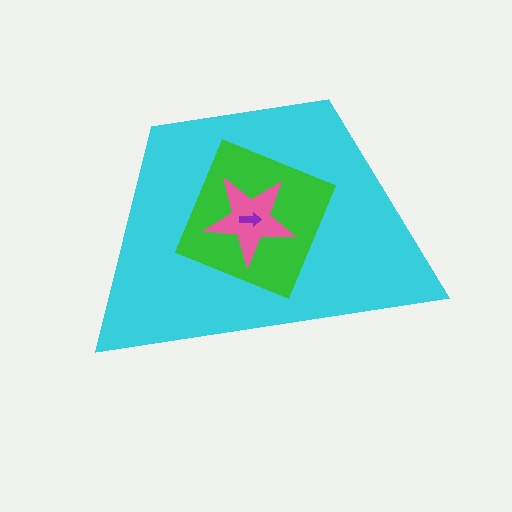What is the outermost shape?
The cyan trapezoid.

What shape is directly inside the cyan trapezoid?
The green square.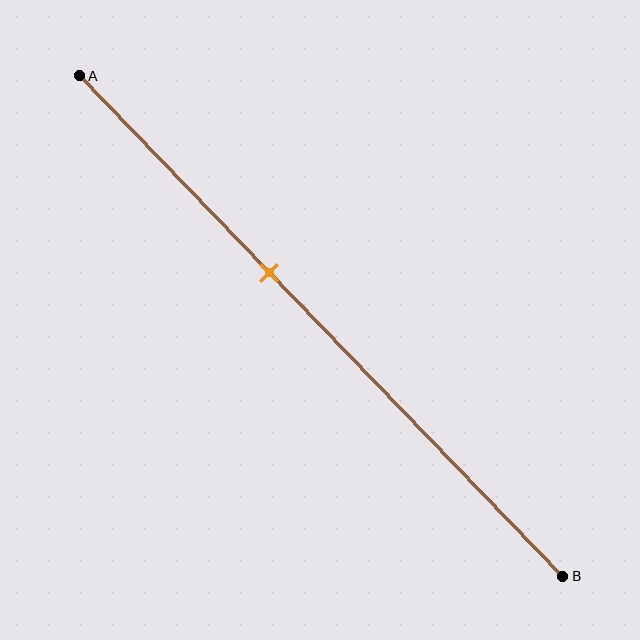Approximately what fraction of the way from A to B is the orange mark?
The orange mark is approximately 40% of the way from A to B.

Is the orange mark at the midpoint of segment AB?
No, the mark is at about 40% from A, not at the 50% midpoint.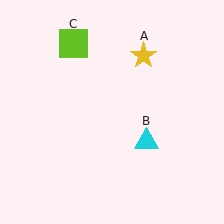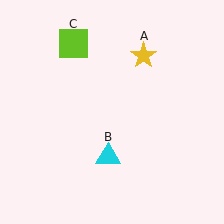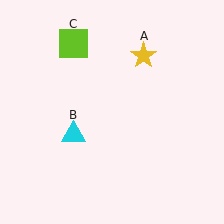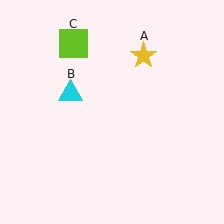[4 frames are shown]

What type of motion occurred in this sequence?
The cyan triangle (object B) rotated clockwise around the center of the scene.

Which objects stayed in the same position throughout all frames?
Yellow star (object A) and lime square (object C) remained stationary.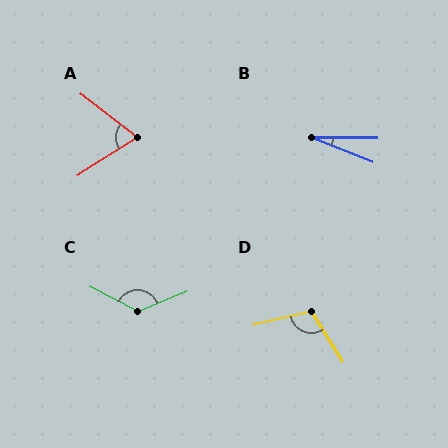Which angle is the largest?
C, at approximately 130 degrees.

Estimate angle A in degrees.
Approximately 70 degrees.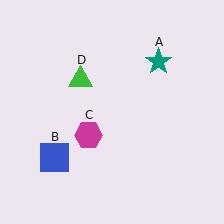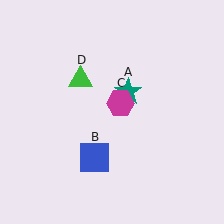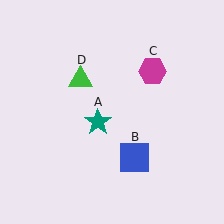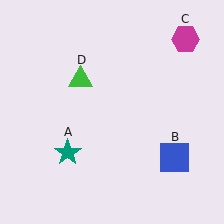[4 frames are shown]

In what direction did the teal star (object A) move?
The teal star (object A) moved down and to the left.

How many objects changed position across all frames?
3 objects changed position: teal star (object A), blue square (object B), magenta hexagon (object C).